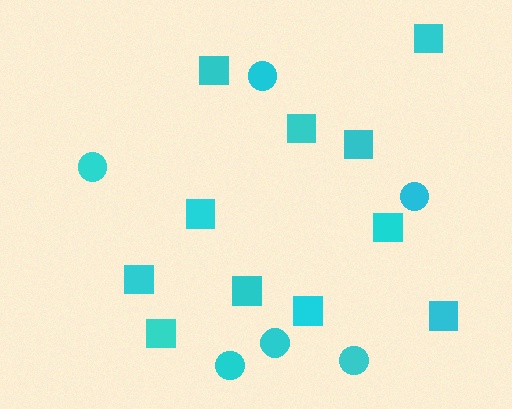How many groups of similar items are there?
There are 2 groups: one group of circles (6) and one group of squares (11).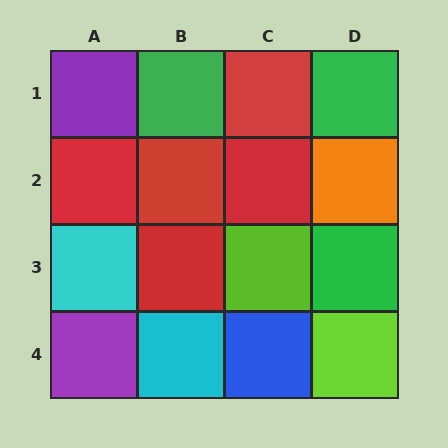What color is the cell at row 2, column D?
Orange.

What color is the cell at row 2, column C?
Red.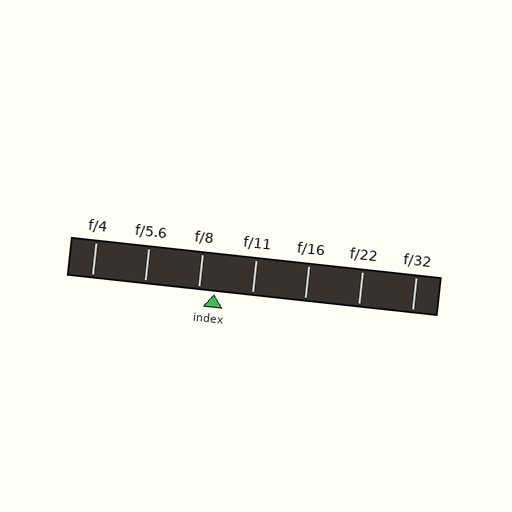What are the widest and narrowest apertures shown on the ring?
The widest aperture shown is f/4 and the narrowest is f/32.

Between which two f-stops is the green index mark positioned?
The index mark is between f/8 and f/11.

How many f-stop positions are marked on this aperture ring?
There are 7 f-stop positions marked.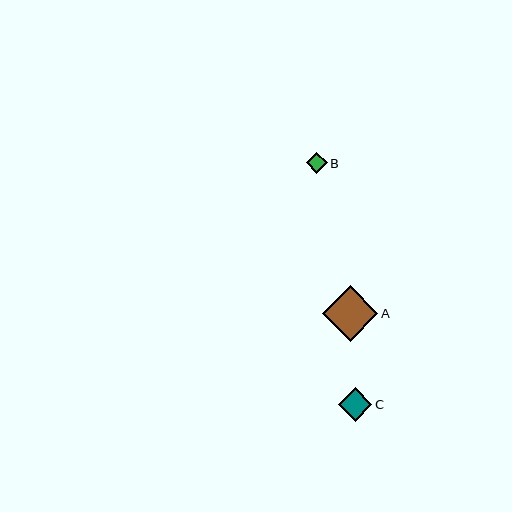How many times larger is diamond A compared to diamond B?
Diamond A is approximately 2.7 times the size of diamond B.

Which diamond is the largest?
Diamond A is the largest with a size of approximately 56 pixels.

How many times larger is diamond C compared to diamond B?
Diamond C is approximately 1.6 times the size of diamond B.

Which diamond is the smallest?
Diamond B is the smallest with a size of approximately 21 pixels.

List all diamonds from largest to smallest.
From largest to smallest: A, C, B.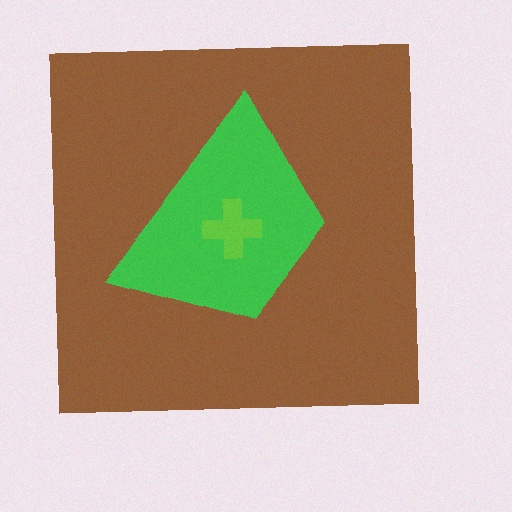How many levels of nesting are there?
3.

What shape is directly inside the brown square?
The green trapezoid.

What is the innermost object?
The lime cross.